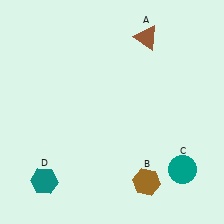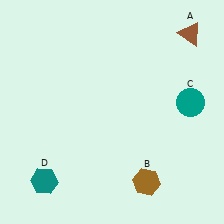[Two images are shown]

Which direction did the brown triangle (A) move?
The brown triangle (A) moved right.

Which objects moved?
The objects that moved are: the brown triangle (A), the teal circle (C).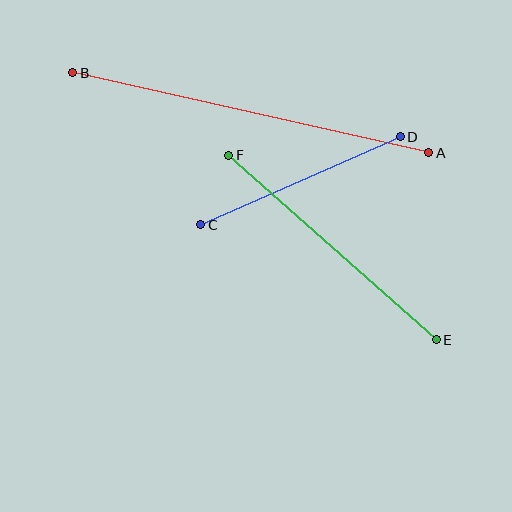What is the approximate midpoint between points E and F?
The midpoint is at approximately (332, 247) pixels.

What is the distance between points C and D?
The distance is approximately 218 pixels.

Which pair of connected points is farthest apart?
Points A and B are farthest apart.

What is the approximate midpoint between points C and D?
The midpoint is at approximately (301, 181) pixels.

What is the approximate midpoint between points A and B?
The midpoint is at approximately (251, 113) pixels.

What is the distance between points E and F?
The distance is approximately 278 pixels.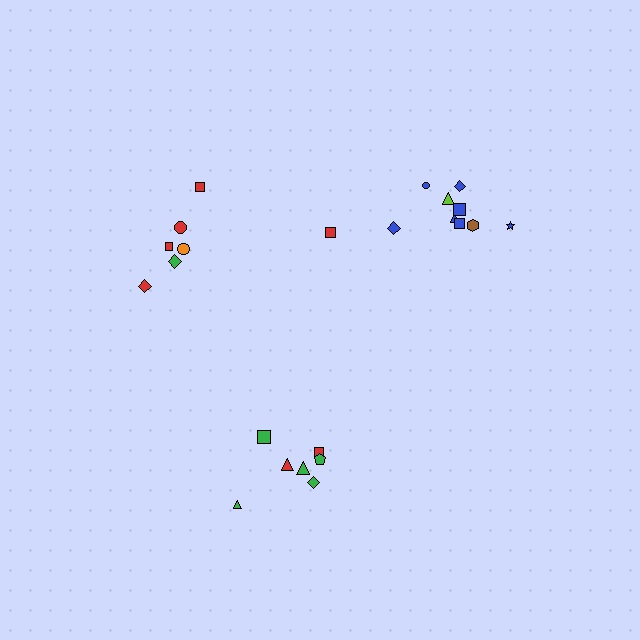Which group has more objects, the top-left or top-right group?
The top-right group.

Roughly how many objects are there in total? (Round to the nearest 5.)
Roughly 25 objects in total.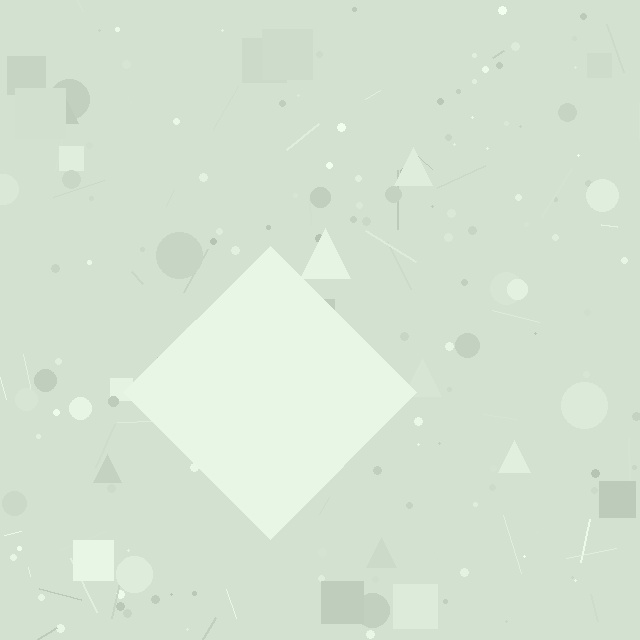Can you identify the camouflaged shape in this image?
The camouflaged shape is a diamond.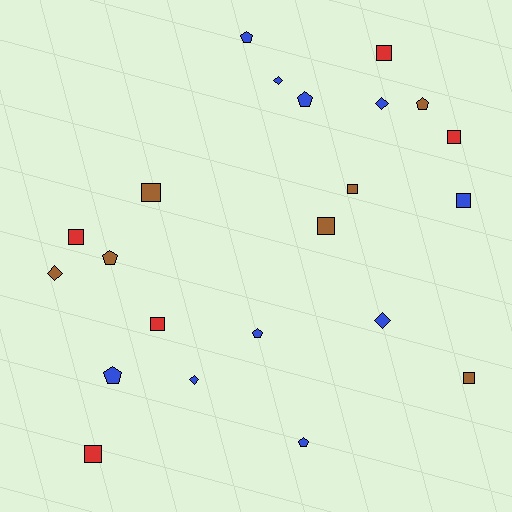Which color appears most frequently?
Blue, with 10 objects.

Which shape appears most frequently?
Square, with 10 objects.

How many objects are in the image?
There are 22 objects.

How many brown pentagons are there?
There are 2 brown pentagons.